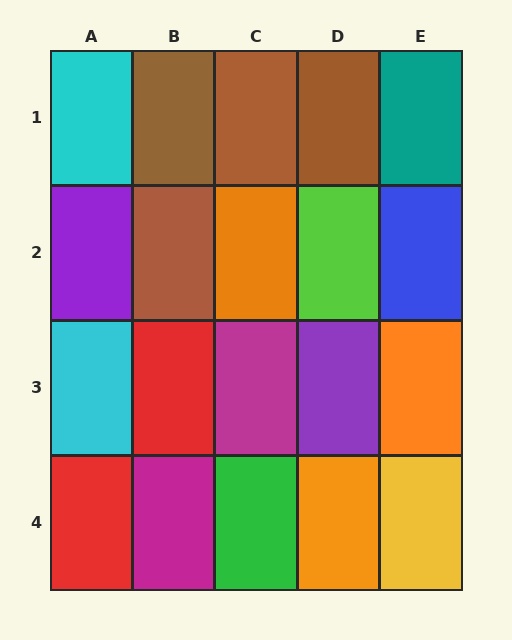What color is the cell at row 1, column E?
Teal.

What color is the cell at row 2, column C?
Orange.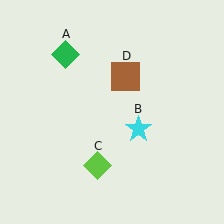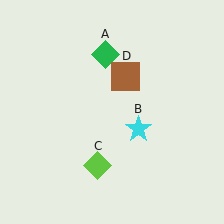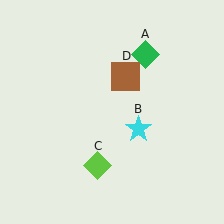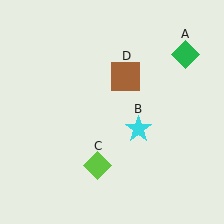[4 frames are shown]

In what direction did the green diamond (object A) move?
The green diamond (object A) moved right.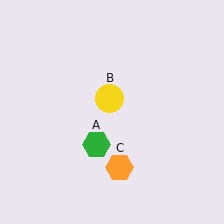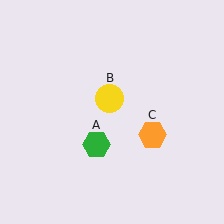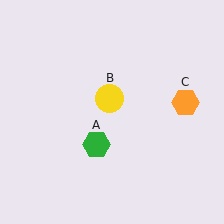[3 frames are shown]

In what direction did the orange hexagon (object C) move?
The orange hexagon (object C) moved up and to the right.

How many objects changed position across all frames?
1 object changed position: orange hexagon (object C).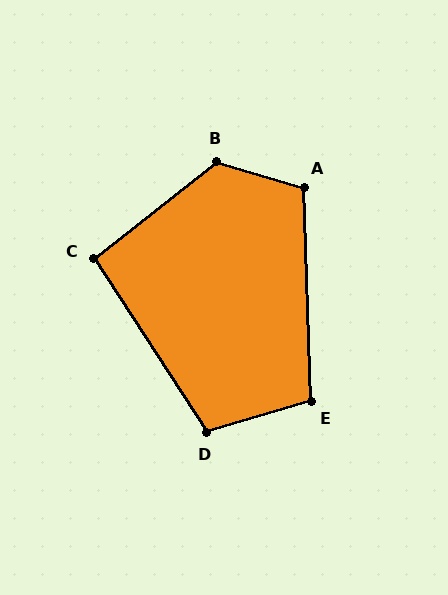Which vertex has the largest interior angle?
B, at approximately 125 degrees.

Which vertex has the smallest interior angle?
C, at approximately 95 degrees.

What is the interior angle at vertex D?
Approximately 107 degrees (obtuse).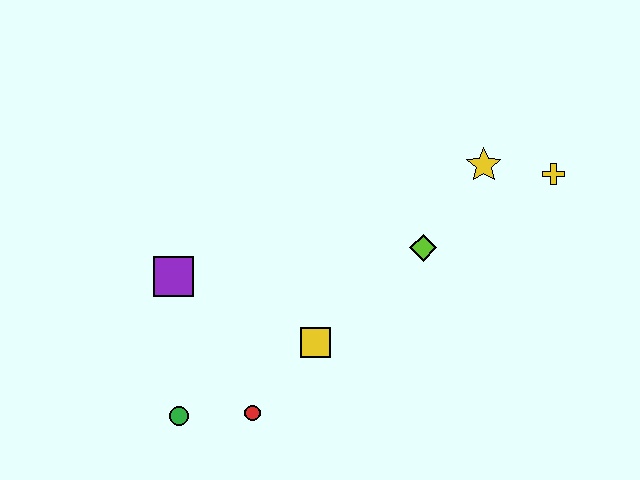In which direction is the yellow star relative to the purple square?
The yellow star is to the right of the purple square.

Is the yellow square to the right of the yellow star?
No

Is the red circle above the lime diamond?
No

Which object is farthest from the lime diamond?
The green circle is farthest from the lime diamond.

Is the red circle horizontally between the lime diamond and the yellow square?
No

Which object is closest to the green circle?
The red circle is closest to the green circle.